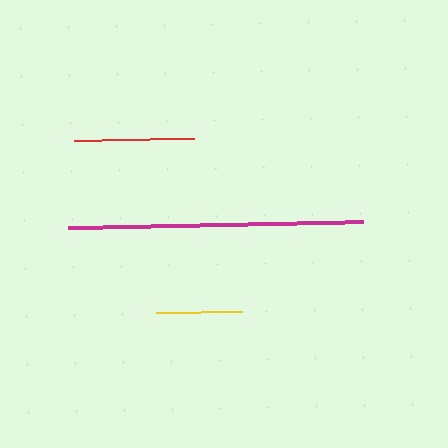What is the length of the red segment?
The red segment is approximately 120 pixels long.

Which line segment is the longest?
The magenta line is the longest at approximately 295 pixels.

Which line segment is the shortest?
The yellow line is the shortest at approximately 86 pixels.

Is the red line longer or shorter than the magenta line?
The magenta line is longer than the red line.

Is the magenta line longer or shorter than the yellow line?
The magenta line is longer than the yellow line.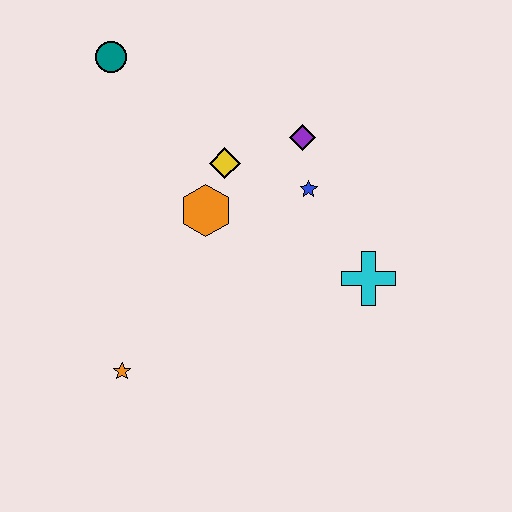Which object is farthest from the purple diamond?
The orange star is farthest from the purple diamond.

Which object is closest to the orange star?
The orange hexagon is closest to the orange star.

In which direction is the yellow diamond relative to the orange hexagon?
The yellow diamond is above the orange hexagon.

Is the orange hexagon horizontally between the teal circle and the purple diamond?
Yes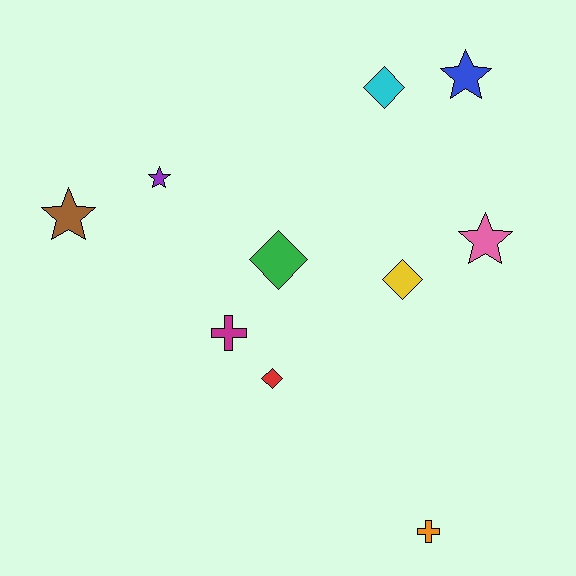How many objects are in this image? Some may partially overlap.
There are 10 objects.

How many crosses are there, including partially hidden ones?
There are 2 crosses.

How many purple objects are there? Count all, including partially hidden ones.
There is 1 purple object.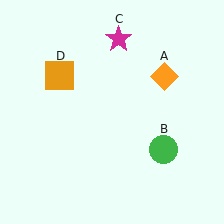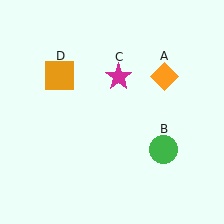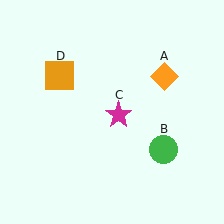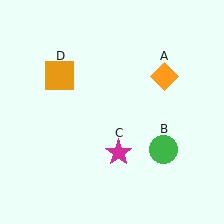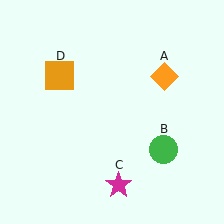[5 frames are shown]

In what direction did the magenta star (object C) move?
The magenta star (object C) moved down.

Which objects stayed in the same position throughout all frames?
Orange diamond (object A) and green circle (object B) and orange square (object D) remained stationary.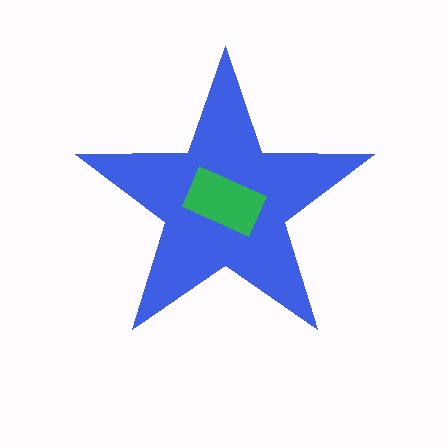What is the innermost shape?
The green rectangle.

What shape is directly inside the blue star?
The green rectangle.